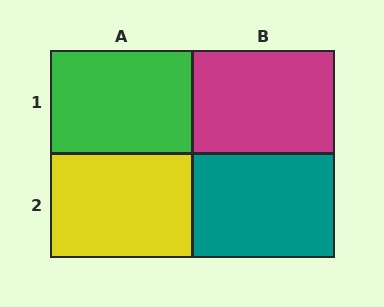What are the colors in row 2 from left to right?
Yellow, teal.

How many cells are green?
1 cell is green.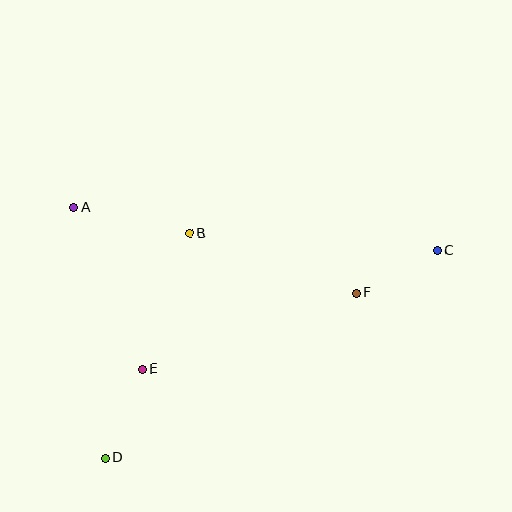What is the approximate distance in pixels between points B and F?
The distance between B and F is approximately 177 pixels.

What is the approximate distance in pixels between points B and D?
The distance between B and D is approximately 240 pixels.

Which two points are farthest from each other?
Points C and D are farthest from each other.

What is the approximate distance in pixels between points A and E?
The distance between A and E is approximately 175 pixels.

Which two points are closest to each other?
Points C and F are closest to each other.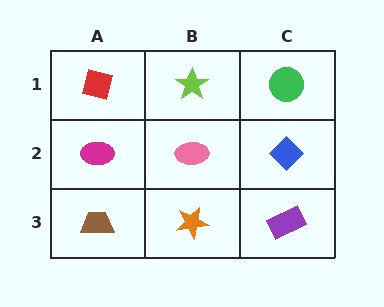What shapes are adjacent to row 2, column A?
A red square (row 1, column A), a brown trapezoid (row 3, column A), a pink ellipse (row 2, column B).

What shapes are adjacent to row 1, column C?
A blue diamond (row 2, column C), a lime star (row 1, column B).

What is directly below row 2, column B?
An orange star.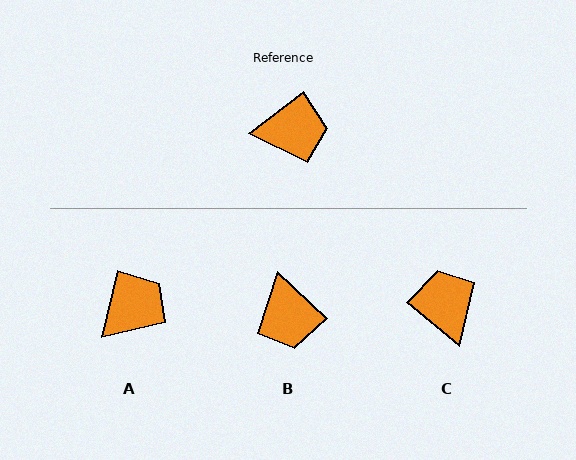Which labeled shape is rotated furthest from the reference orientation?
C, about 103 degrees away.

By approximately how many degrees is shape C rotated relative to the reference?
Approximately 103 degrees counter-clockwise.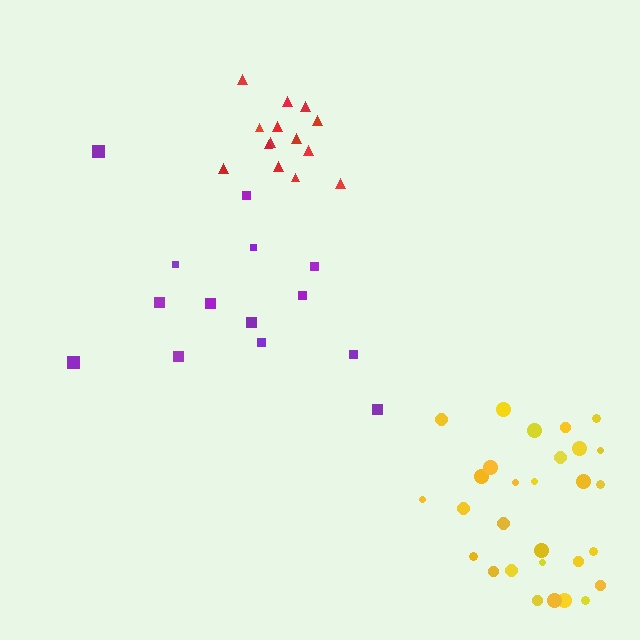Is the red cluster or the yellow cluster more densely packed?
Red.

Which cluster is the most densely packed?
Red.